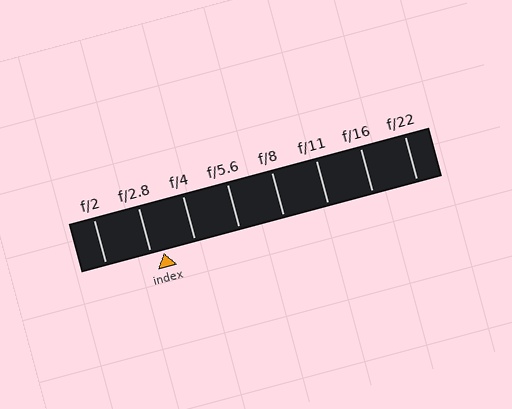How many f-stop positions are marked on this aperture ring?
There are 8 f-stop positions marked.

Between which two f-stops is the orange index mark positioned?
The index mark is between f/2.8 and f/4.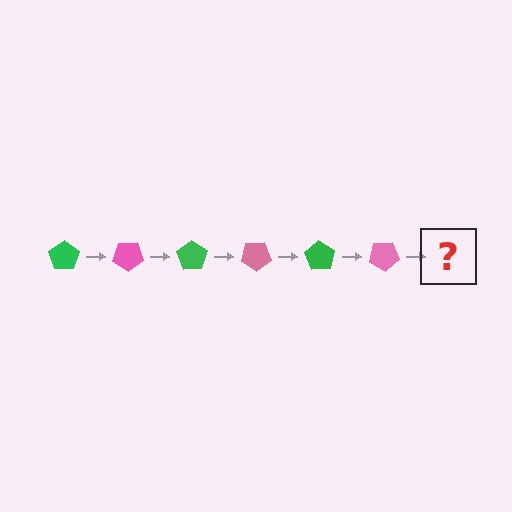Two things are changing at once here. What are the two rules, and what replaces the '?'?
The two rules are that it rotates 35 degrees each step and the color cycles through green and pink. The '?' should be a green pentagon, rotated 210 degrees from the start.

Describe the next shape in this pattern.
It should be a green pentagon, rotated 210 degrees from the start.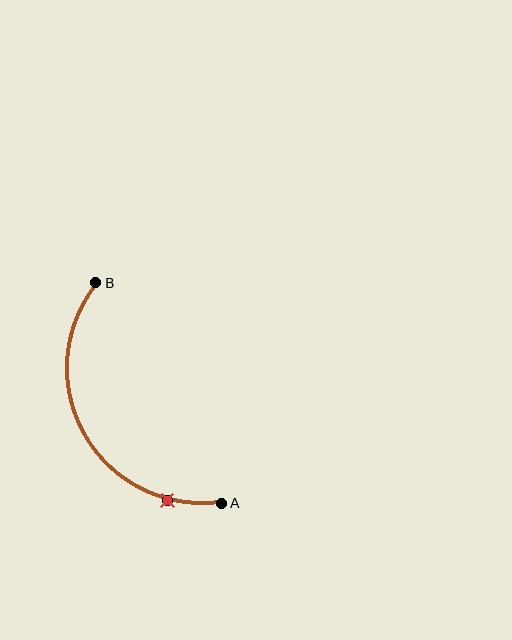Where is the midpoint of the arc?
The arc midpoint is the point on the curve farthest from the straight line joining A and B. It sits to the left of that line.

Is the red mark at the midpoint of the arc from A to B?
No. The red mark lies on the arc but is closer to endpoint A. The arc midpoint would be at the point on the curve equidistant along the arc from both A and B.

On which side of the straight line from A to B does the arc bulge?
The arc bulges to the left of the straight line connecting A and B.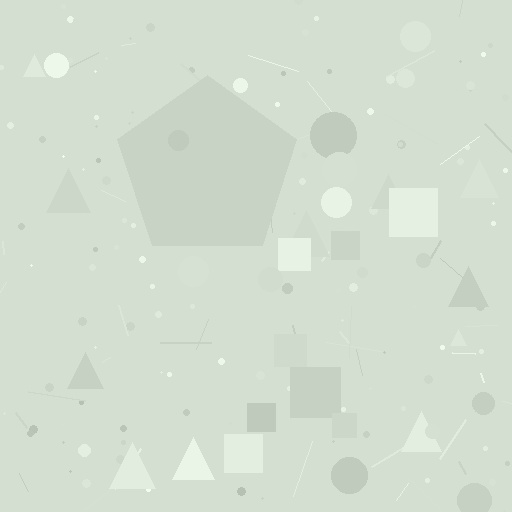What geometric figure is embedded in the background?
A pentagon is embedded in the background.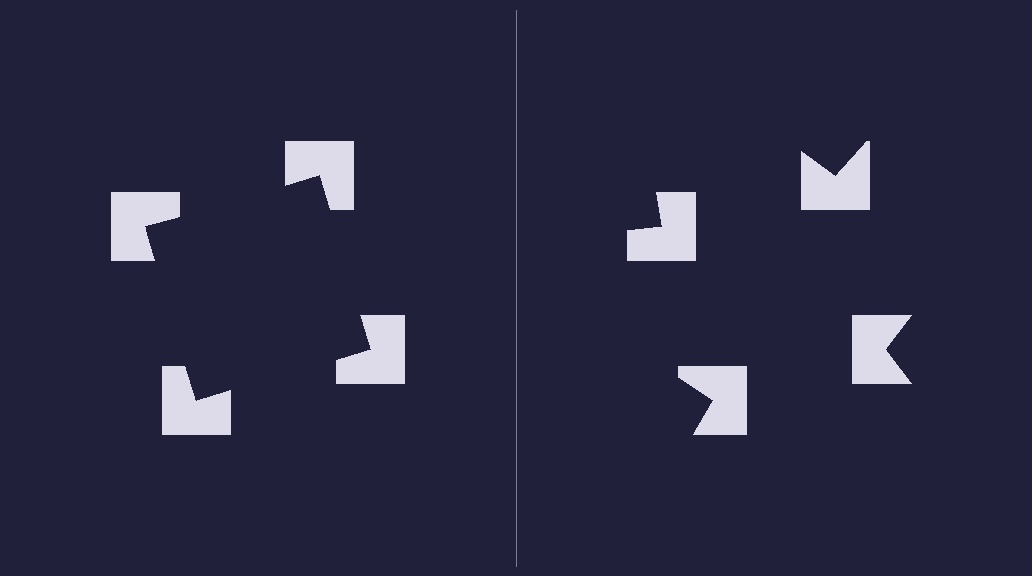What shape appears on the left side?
An illusory square.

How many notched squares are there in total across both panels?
8 — 4 on each side.